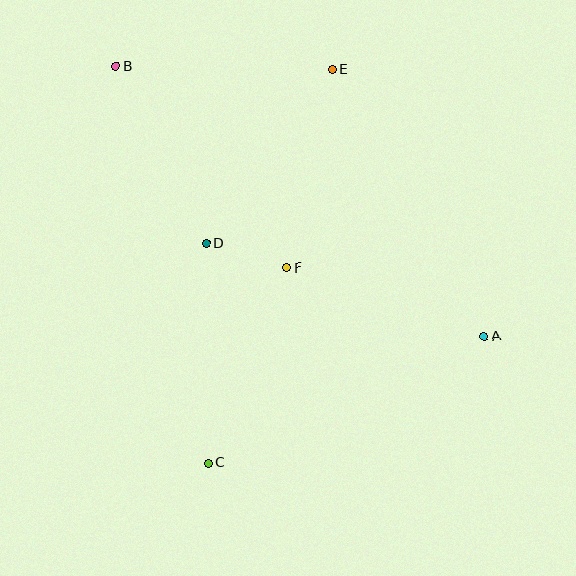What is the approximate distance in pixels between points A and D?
The distance between A and D is approximately 293 pixels.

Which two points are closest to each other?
Points D and F are closest to each other.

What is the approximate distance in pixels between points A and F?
The distance between A and F is approximately 209 pixels.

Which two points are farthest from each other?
Points A and B are farthest from each other.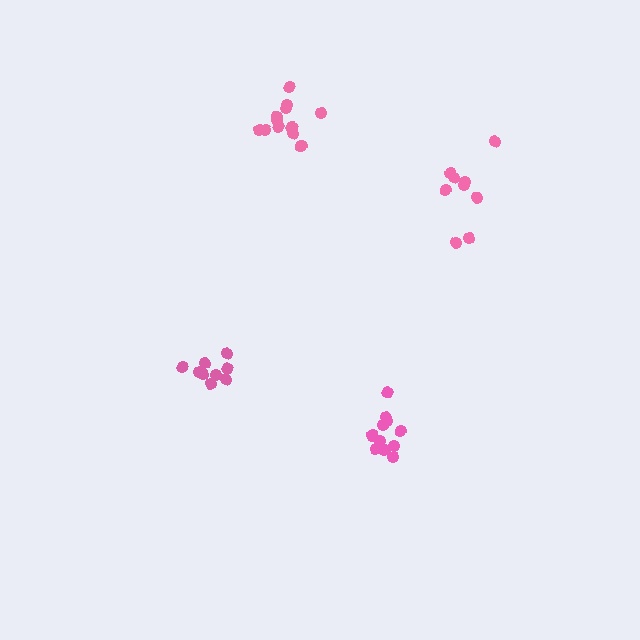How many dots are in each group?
Group 1: 11 dots, Group 2: 9 dots, Group 3: 14 dots, Group 4: 9 dots (43 total).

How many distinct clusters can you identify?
There are 4 distinct clusters.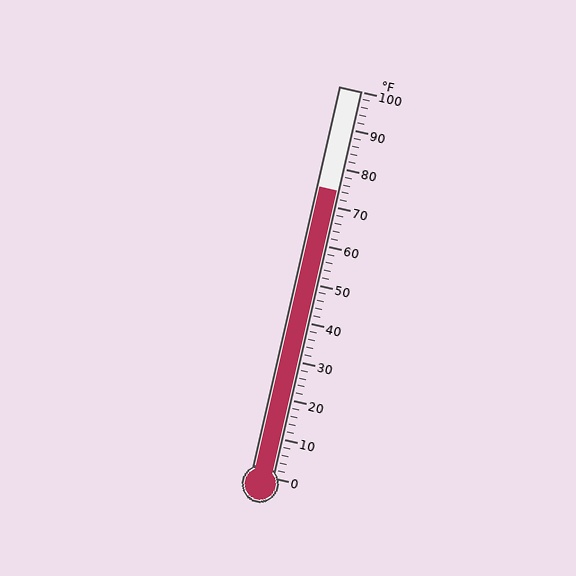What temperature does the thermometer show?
The thermometer shows approximately 74°F.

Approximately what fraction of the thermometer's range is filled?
The thermometer is filled to approximately 75% of its range.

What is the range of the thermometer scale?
The thermometer scale ranges from 0°F to 100°F.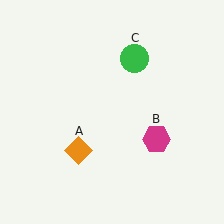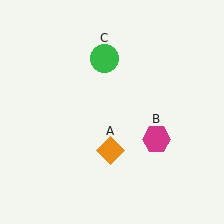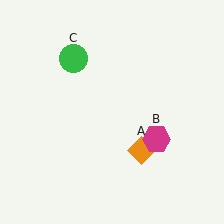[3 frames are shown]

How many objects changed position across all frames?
2 objects changed position: orange diamond (object A), green circle (object C).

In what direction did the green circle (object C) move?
The green circle (object C) moved left.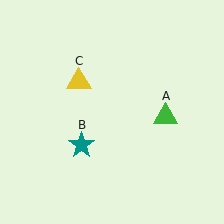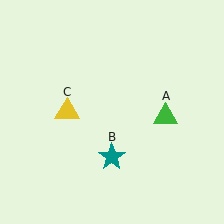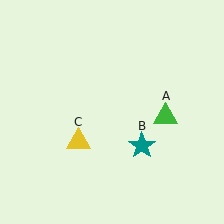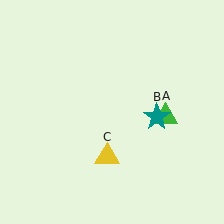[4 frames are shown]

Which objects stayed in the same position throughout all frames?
Green triangle (object A) remained stationary.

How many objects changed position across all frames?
2 objects changed position: teal star (object B), yellow triangle (object C).